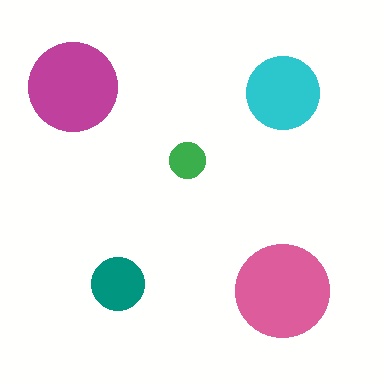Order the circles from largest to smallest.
the pink one, the magenta one, the cyan one, the teal one, the green one.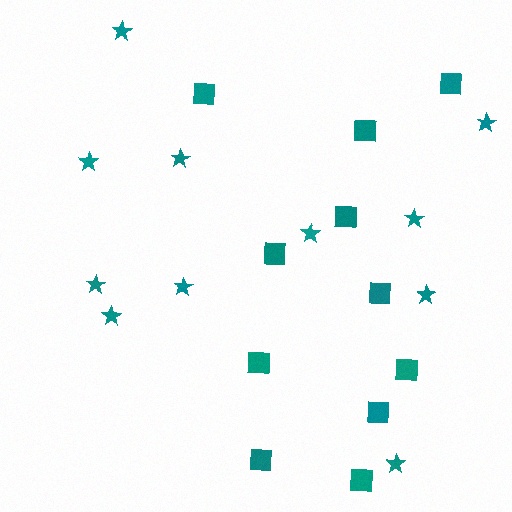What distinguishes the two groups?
There are 2 groups: one group of stars (11) and one group of squares (11).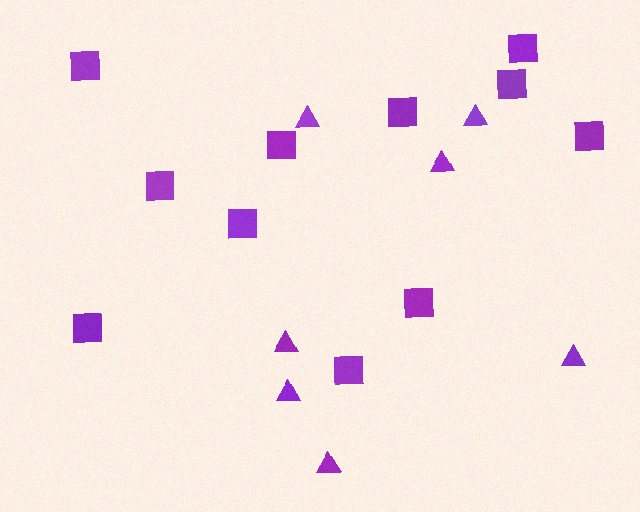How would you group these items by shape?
There are 2 groups: one group of triangles (7) and one group of squares (11).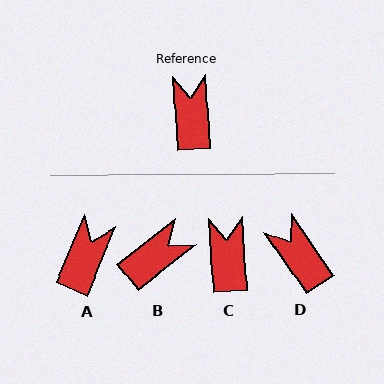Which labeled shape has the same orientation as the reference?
C.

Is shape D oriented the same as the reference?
No, it is off by about 31 degrees.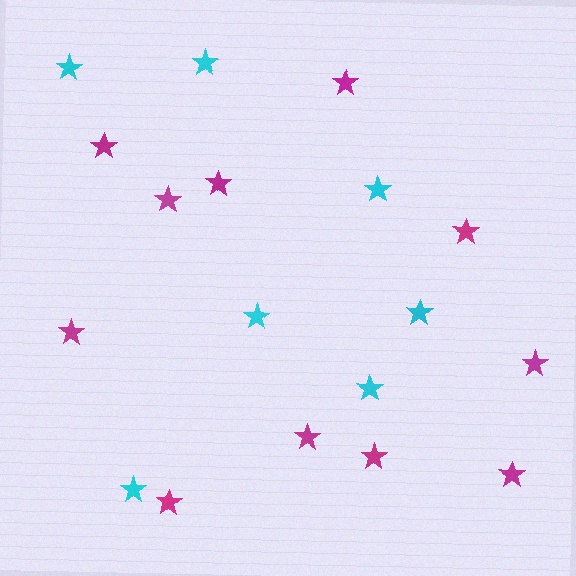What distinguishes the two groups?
There are 2 groups: one group of magenta stars (11) and one group of cyan stars (7).